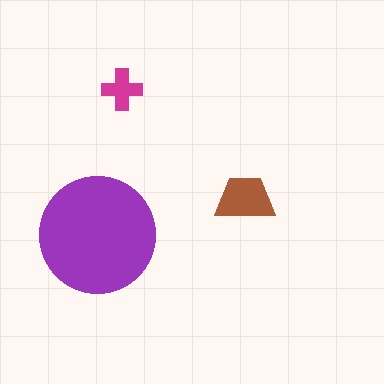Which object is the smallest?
The magenta cross.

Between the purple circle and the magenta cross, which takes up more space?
The purple circle.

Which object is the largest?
The purple circle.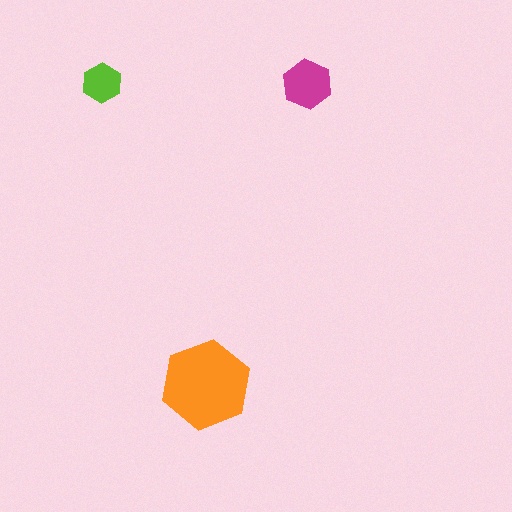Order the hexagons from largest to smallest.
the orange one, the magenta one, the lime one.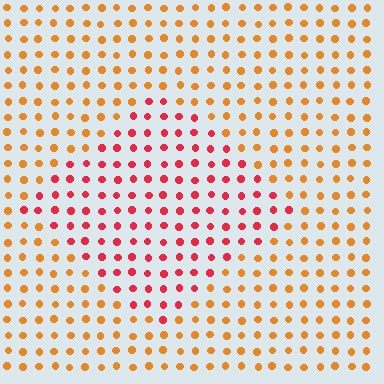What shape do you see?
I see a diamond.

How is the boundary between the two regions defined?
The boundary is defined purely by a slight shift in hue (about 40 degrees). Spacing, size, and orientation are identical on both sides.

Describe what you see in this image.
The image is filled with small orange elements in a uniform arrangement. A diamond-shaped region is visible where the elements are tinted to a slightly different hue, forming a subtle color boundary.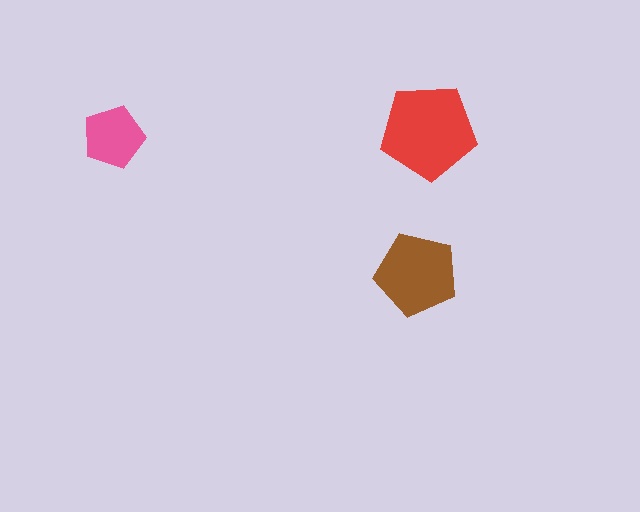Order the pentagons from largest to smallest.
the red one, the brown one, the pink one.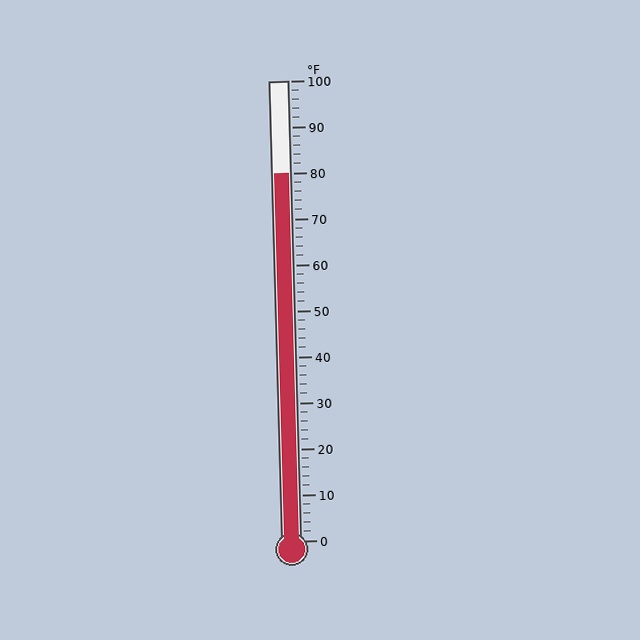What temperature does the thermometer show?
The thermometer shows approximately 80°F.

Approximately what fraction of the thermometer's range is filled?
The thermometer is filled to approximately 80% of its range.